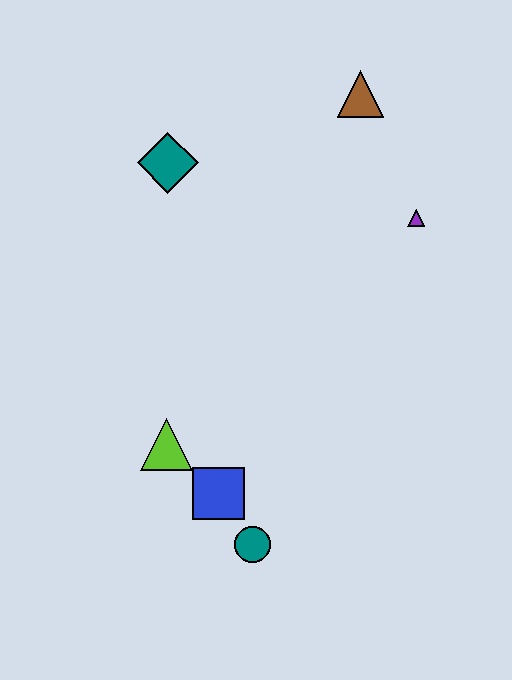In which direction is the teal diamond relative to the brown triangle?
The teal diamond is to the left of the brown triangle.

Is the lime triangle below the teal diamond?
Yes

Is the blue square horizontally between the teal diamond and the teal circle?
Yes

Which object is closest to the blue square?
The teal circle is closest to the blue square.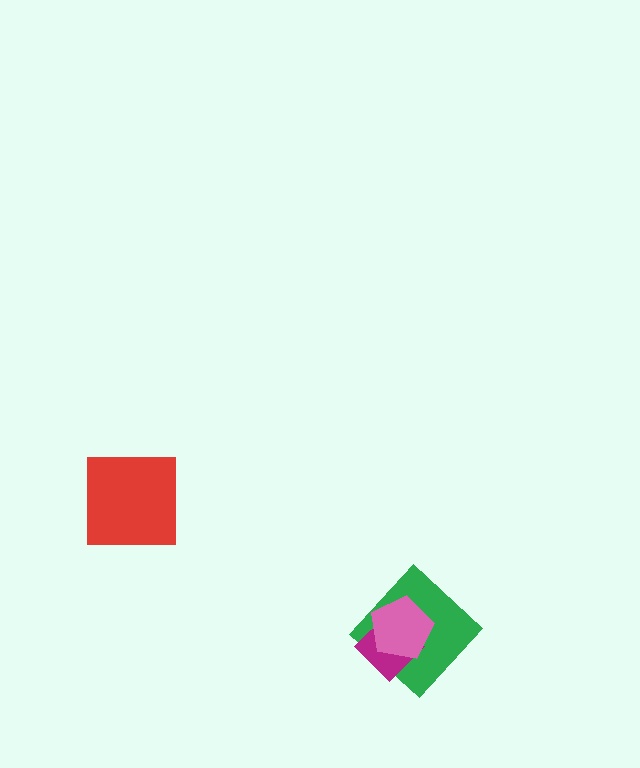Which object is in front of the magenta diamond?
The pink pentagon is in front of the magenta diamond.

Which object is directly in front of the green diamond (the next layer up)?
The magenta diamond is directly in front of the green diamond.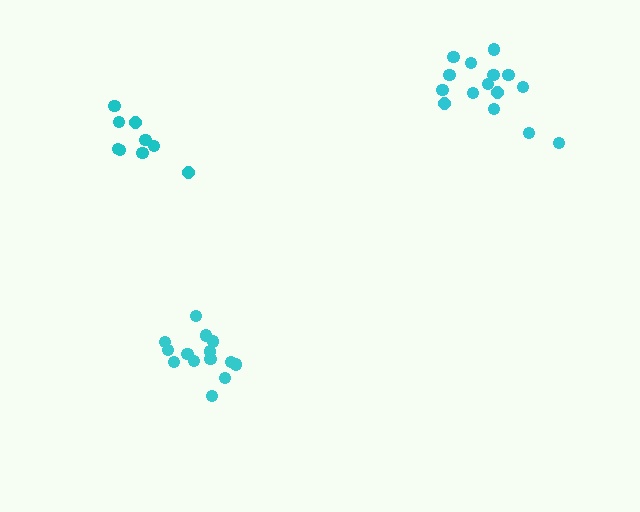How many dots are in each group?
Group 1: 15 dots, Group 2: 9 dots, Group 3: 14 dots (38 total).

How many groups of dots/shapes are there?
There are 3 groups.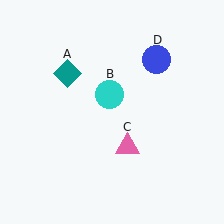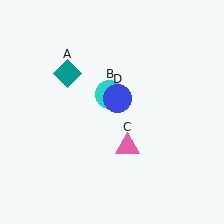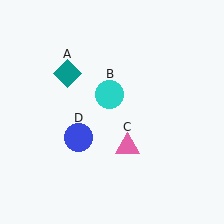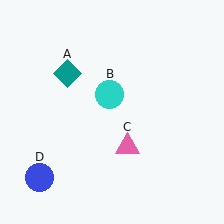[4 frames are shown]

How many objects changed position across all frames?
1 object changed position: blue circle (object D).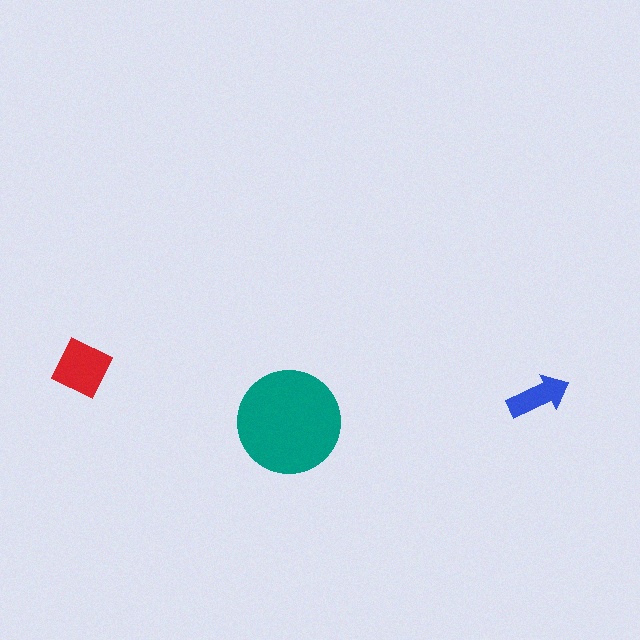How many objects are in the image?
There are 3 objects in the image.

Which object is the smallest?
The blue arrow.